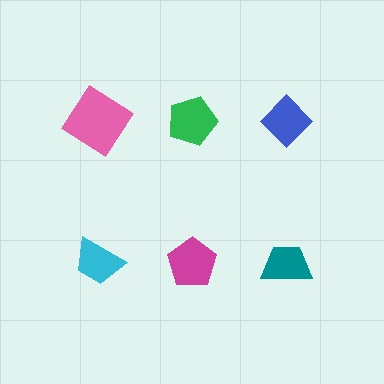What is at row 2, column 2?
A magenta pentagon.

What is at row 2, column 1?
A cyan trapezoid.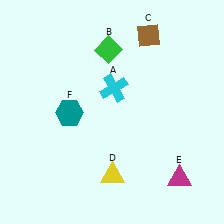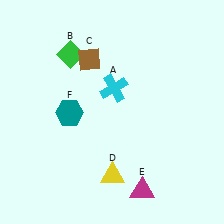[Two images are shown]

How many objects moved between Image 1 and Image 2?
3 objects moved between the two images.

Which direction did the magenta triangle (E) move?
The magenta triangle (E) moved left.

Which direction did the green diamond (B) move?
The green diamond (B) moved left.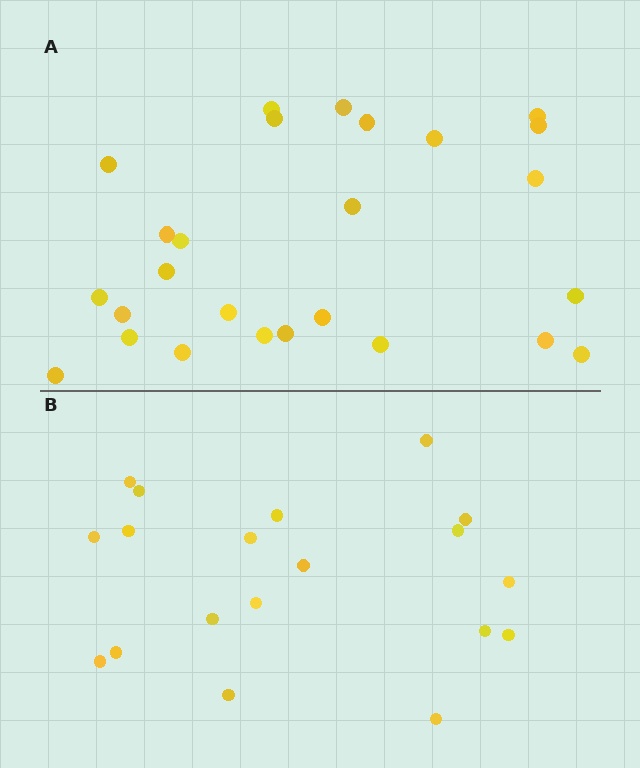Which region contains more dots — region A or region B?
Region A (the top region) has more dots.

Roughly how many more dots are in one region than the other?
Region A has roughly 8 or so more dots than region B.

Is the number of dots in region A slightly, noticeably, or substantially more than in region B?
Region A has noticeably more, but not dramatically so. The ratio is roughly 1.4 to 1.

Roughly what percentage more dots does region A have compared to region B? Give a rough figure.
About 35% more.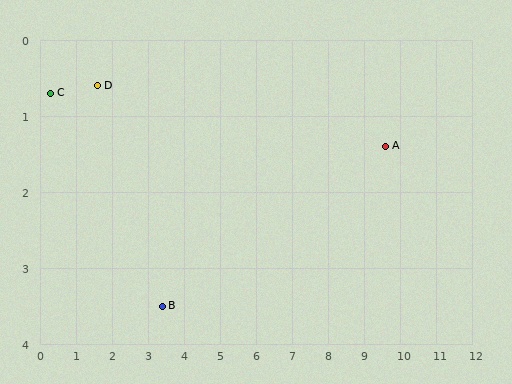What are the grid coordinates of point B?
Point B is at approximately (3.4, 3.5).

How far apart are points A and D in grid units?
Points A and D are about 8.0 grid units apart.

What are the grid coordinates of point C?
Point C is at approximately (0.3, 0.7).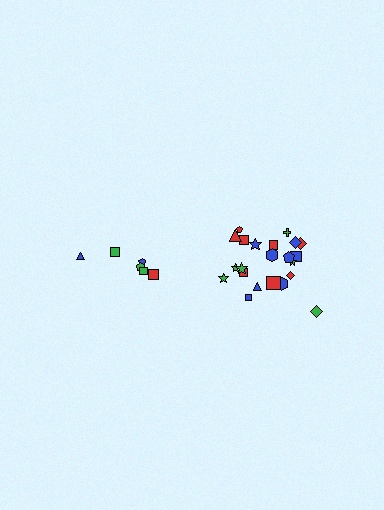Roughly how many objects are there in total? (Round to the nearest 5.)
Roughly 30 objects in total.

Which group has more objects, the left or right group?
The right group.